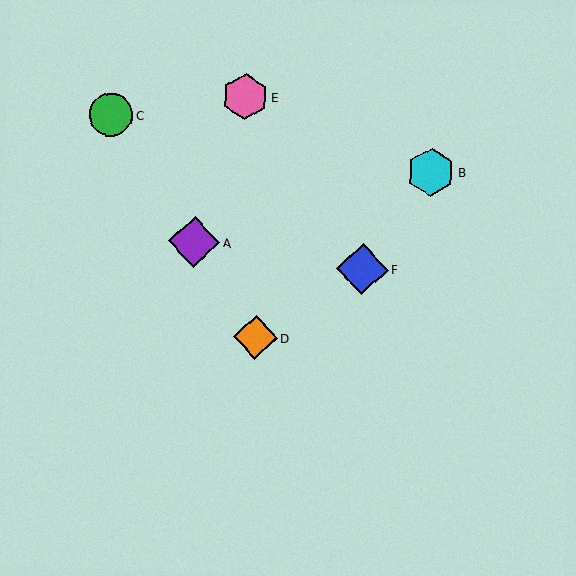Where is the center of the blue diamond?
The center of the blue diamond is at (362, 269).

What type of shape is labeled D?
Shape D is an orange diamond.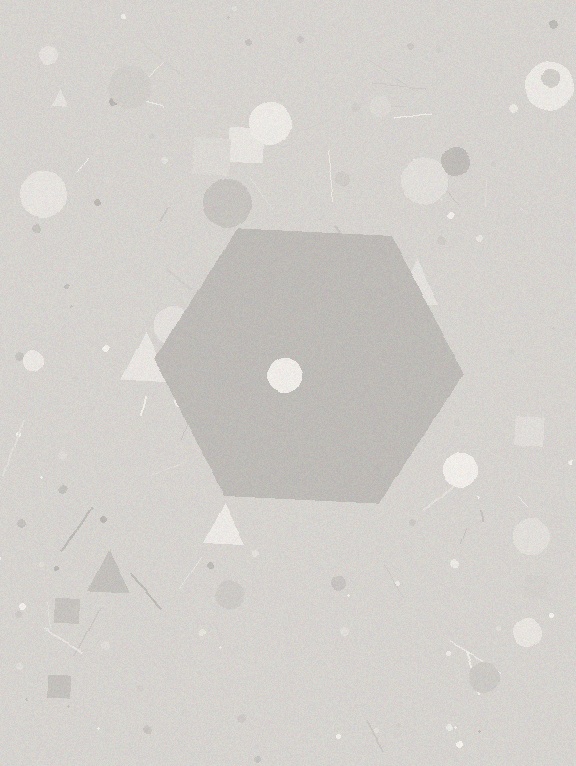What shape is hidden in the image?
A hexagon is hidden in the image.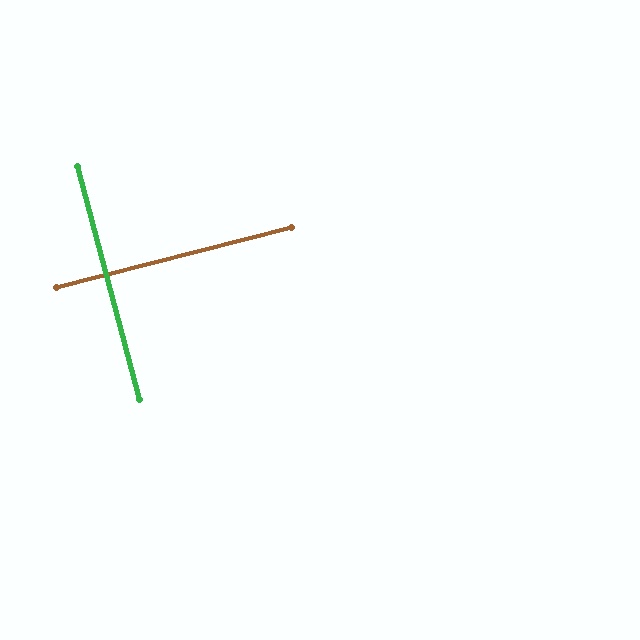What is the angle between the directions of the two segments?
Approximately 90 degrees.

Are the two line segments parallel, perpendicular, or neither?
Perpendicular — they meet at approximately 90°.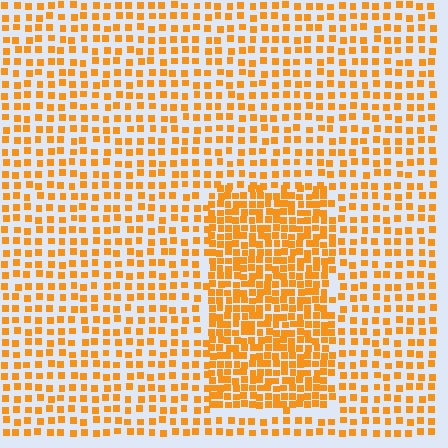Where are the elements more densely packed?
The elements are more densely packed inside the rectangle boundary.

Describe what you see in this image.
The image contains small orange elements arranged at two different densities. A rectangle-shaped region is visible where the elements are more densely packed than the surrounding area.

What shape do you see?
I see a rectangle.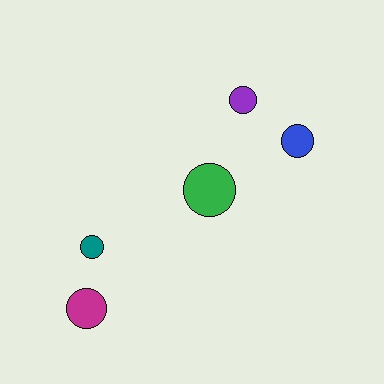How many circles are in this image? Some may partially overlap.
There are 5 circles.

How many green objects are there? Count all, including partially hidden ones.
There is 1 green object.